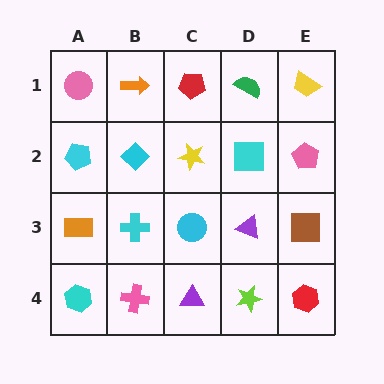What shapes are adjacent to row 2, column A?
A pink circle (row 1, column A), an orange rectangle (row 3, column A), a cyan diamond (row 2, column B).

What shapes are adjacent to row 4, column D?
A purple triangle (row 3, column D), a purple triangle (row 4, column C), a red hexagon (row 4, column E).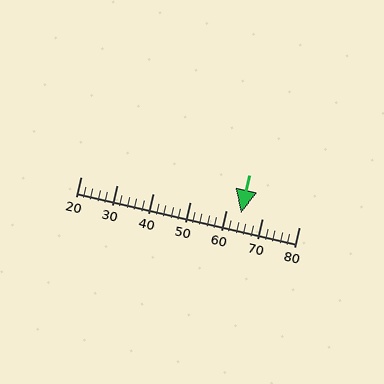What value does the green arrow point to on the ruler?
The green arrow points to approximately 64.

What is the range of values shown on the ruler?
The ruler shows values from 20 to 80.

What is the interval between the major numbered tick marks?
The major tick marks are spaced 10 units apart.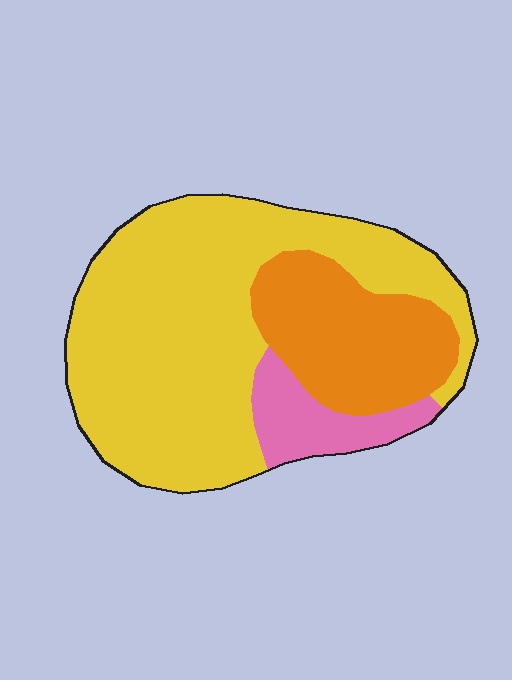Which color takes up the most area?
Yellow, at roughly 65%.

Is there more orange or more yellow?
Yellow.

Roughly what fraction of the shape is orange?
Orange takes up about one quarter (1/4) of the shape.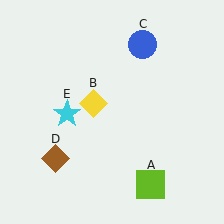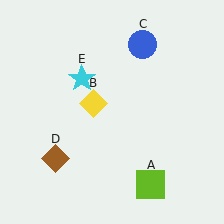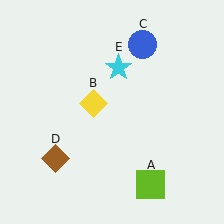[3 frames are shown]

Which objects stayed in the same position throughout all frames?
Lime square (object A) and yellow diamond (object B) and blue circle (object C) and brown diamond (object D) remained stationary.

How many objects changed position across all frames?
1 object changed position: cyan star (object E).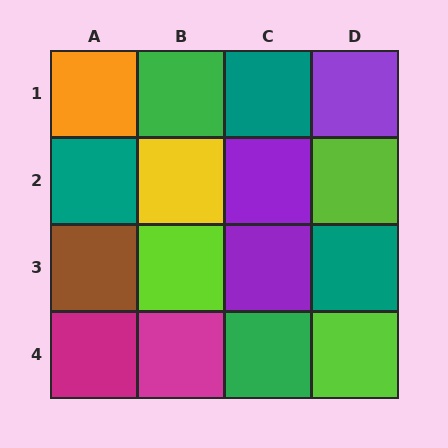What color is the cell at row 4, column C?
Green.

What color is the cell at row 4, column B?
Magenta.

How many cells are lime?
3 cells are lime.